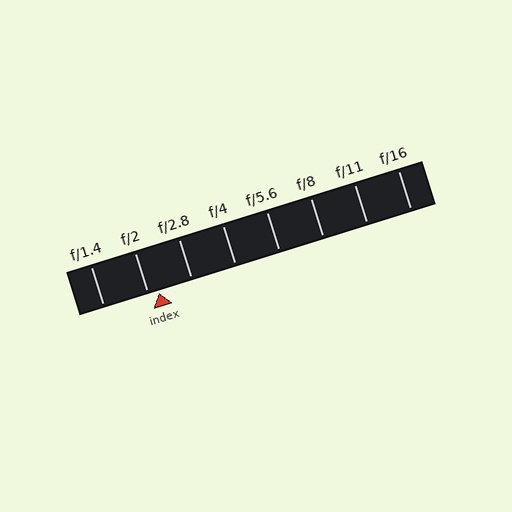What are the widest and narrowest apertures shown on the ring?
The widest aperture shown is f/1.4 and the narrowest is f/16.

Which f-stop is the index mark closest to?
The index mark is closest to f/2.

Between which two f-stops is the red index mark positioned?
The index mark is between f/2 and f/2.8.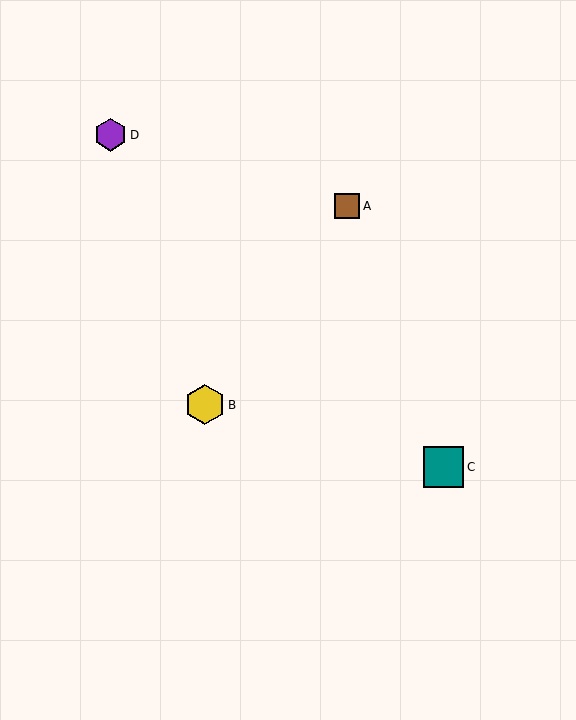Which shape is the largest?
The yellow hexagon (labeled B) is the largest.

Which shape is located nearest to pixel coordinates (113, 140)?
The purple hexagon (labeled D) at (111, 135) is nearest to that location.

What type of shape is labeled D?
Shape D is a purple hexagon.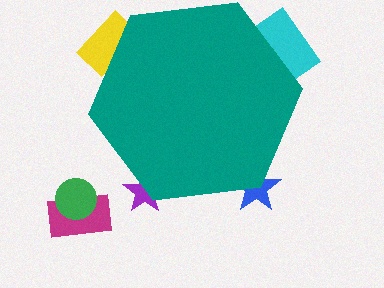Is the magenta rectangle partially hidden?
No, the magenta rectangle is fully visible.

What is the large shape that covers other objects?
A teal hexagon.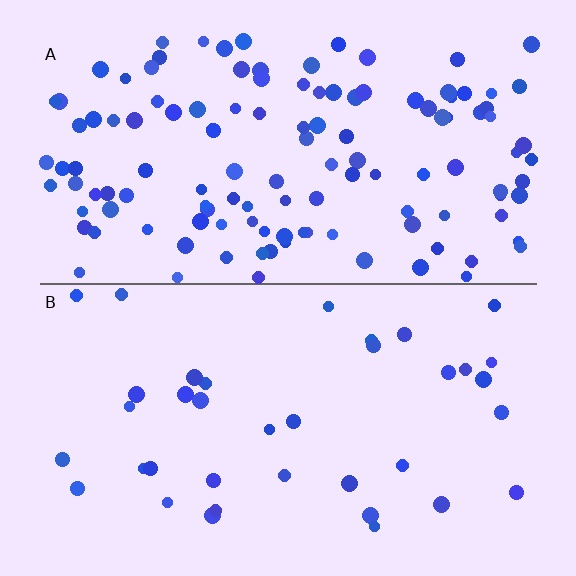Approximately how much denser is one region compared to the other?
Approximately 3.4× — region A over region B.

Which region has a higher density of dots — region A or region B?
A (the top).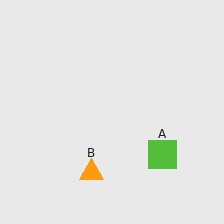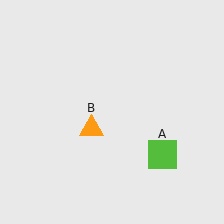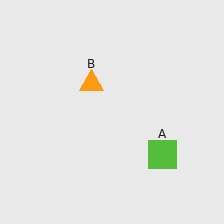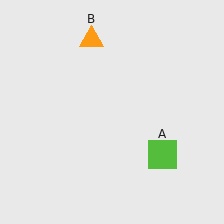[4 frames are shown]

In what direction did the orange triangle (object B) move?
The orange triangle (object B) moved up.